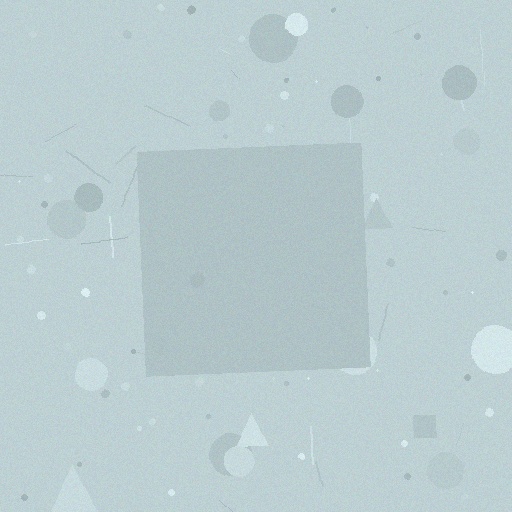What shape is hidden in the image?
A square is hidden in the image.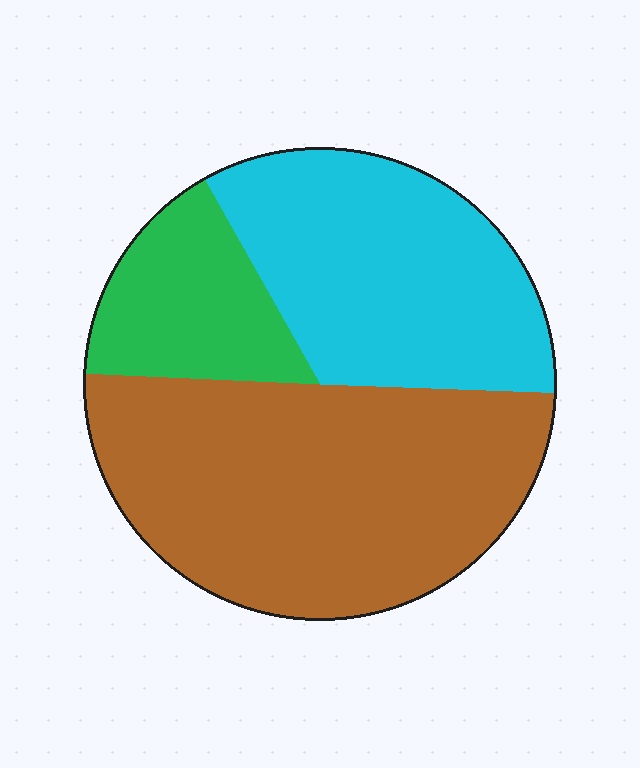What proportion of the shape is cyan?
Cyan covers roughly 35% of the shape.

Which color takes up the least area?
Green, at roughly 15%.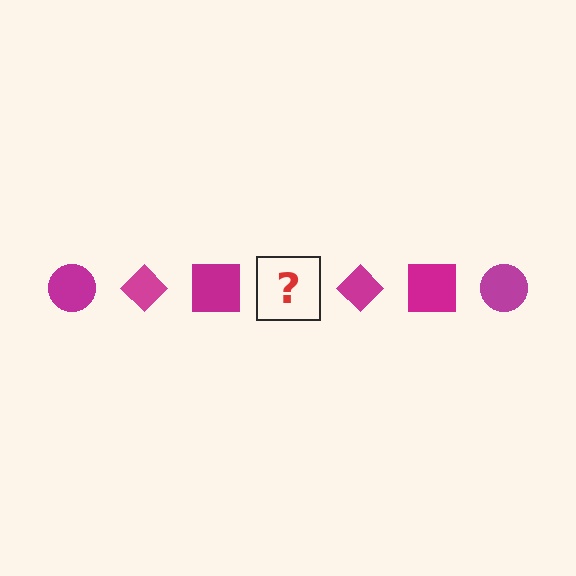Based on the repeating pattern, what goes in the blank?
The blank should be a magenta circle.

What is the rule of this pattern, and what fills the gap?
The rule is that the pattern cycles through circle, diamond, square shapes in magenta. The gap should be filled with a magenta circle.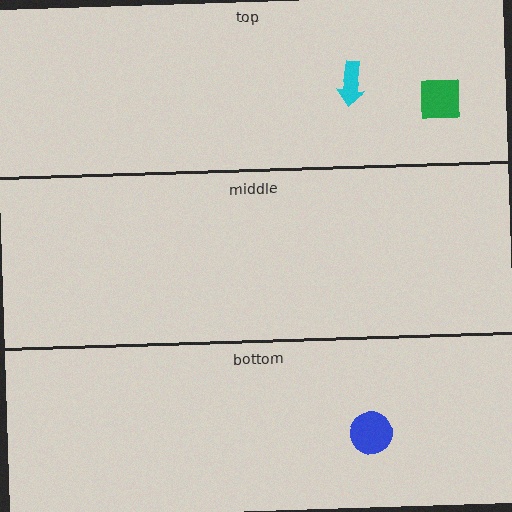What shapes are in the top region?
The green square, the cyan arrow.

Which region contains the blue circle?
The bottom region.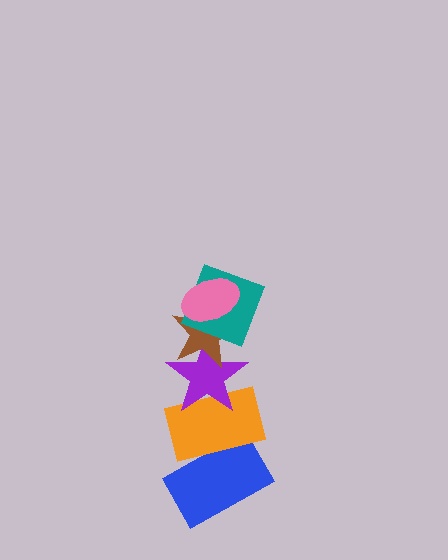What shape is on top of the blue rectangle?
The orange rectangle is on top of the blue rectangle.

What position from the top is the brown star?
The brown star is 3rd from the top.